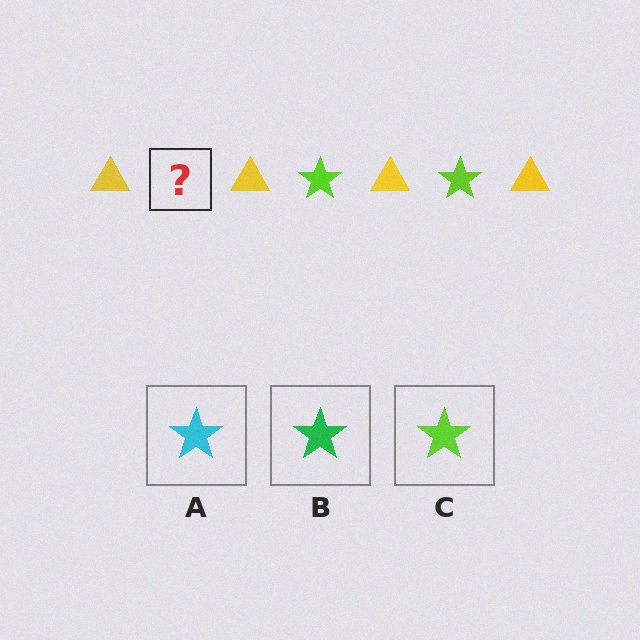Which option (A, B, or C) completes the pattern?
C.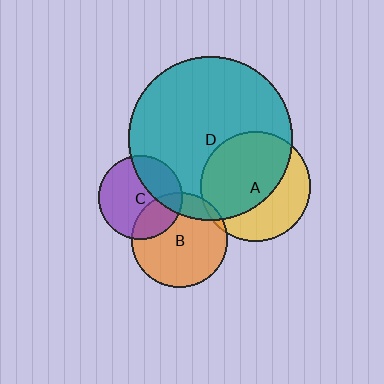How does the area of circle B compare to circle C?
Approximately 1.3 times.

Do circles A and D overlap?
Yes.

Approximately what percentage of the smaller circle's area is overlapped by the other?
Approximately 60%.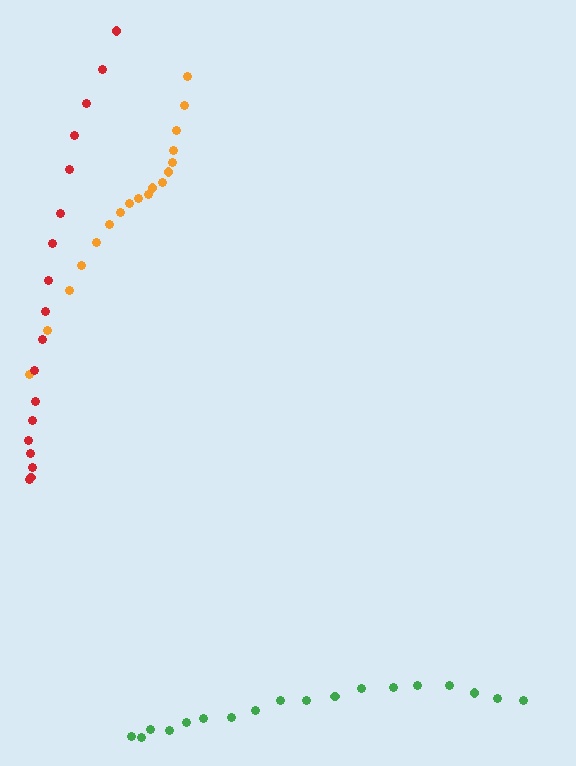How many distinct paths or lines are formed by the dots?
There are 3 distinct paths.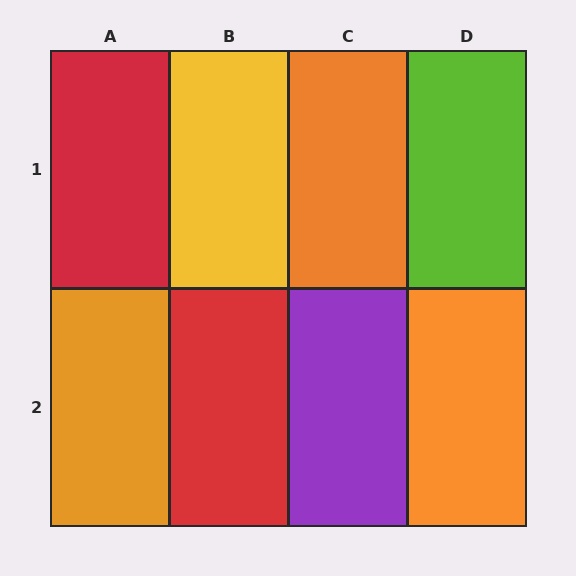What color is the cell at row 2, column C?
Purple.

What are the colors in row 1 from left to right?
Red, yellow, orange, lime.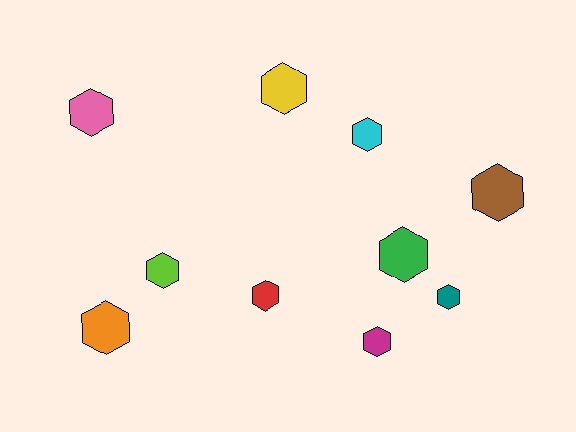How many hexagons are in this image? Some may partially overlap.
There are 10 hexagons.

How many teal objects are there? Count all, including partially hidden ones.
There is 1 teal object.